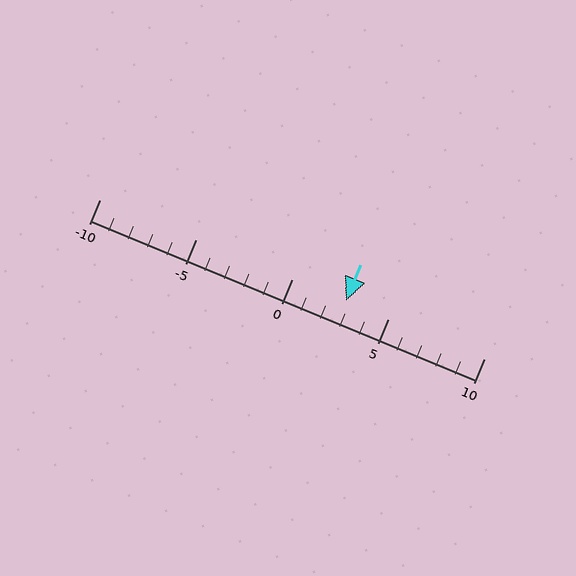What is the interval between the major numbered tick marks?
The major tick marks are spaced 5 units apart.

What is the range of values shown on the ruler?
The ruler shows values from -10 to 10.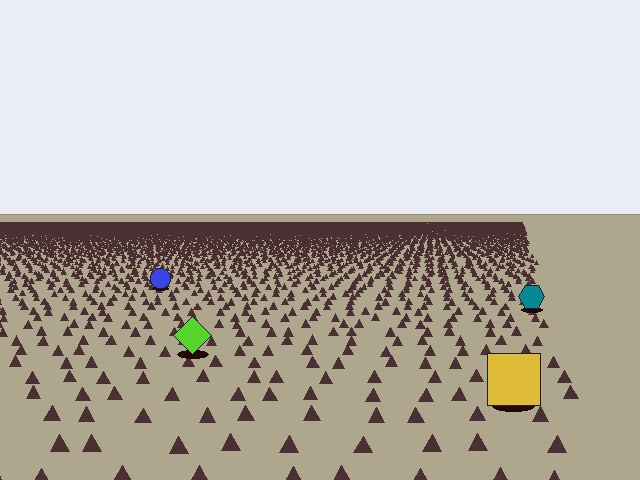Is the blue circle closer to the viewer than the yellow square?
No. The yellow square is closer — you can tell from the texture gradient: the ground texture is coarser near it.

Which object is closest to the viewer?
The yellow square is closest. The texture marks near it are larger and more spread out.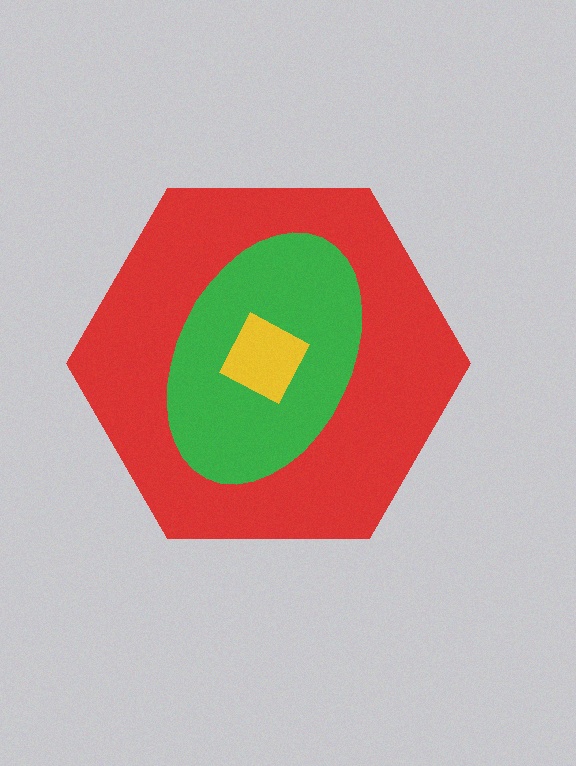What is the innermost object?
The yellow square.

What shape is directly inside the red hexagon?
The green ellipse.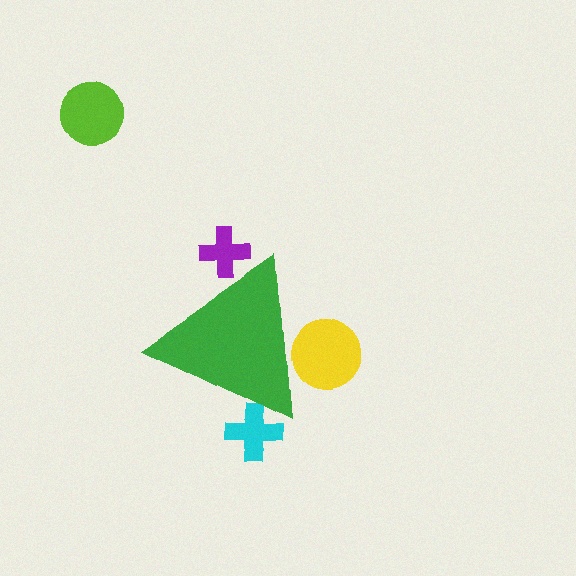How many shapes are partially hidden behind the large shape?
3 shapes are partially hidden.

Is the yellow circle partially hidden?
Yes, the yellow circle is partially hidden behind the green triangle.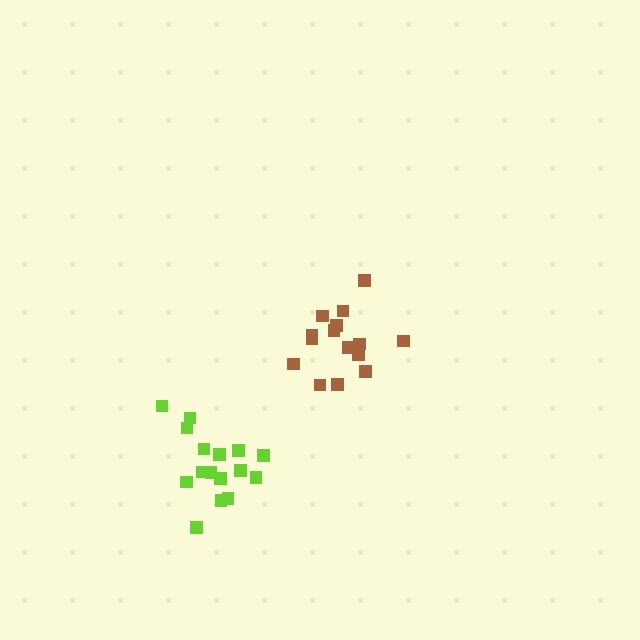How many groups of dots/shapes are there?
There are 2 groups.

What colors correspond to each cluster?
The clusters are colored: brown, lime.